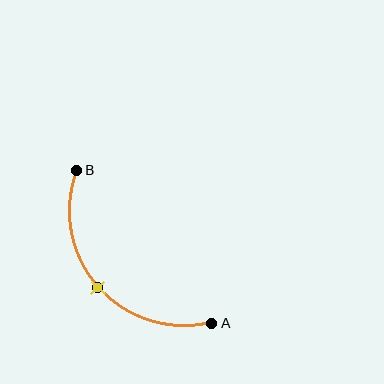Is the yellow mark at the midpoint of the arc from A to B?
Yes. The yellow mark lies on the arc at equal arc-length from both A and B — it is the arc midpoint.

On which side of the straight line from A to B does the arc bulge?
The arc bulges below and to the left of the straight line connecting A and B.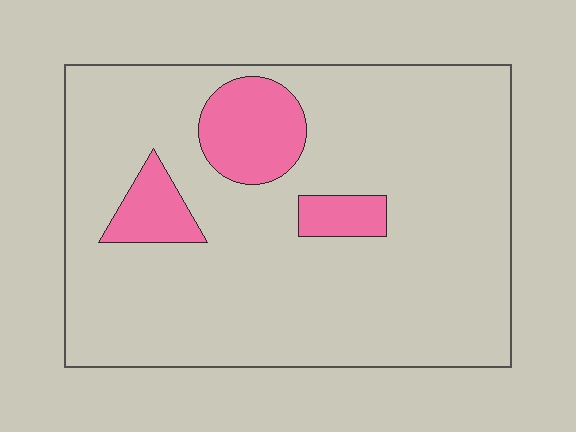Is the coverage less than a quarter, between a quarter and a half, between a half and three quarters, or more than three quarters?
Less than a quarter.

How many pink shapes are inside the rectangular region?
3.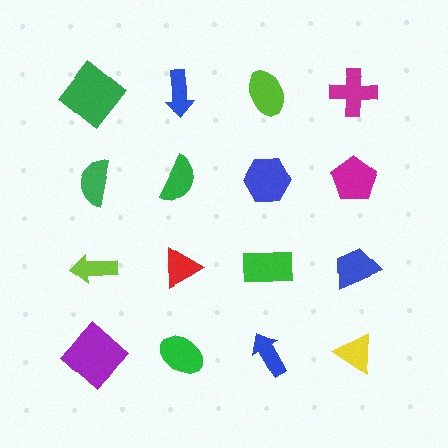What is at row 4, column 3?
A blue arrow.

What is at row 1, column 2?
A blue arrow.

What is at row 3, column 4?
A blue trapezoid.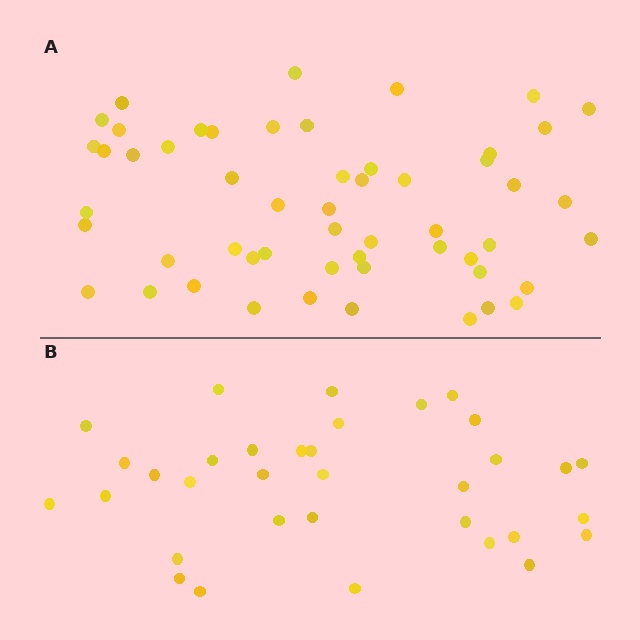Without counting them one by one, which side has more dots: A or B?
Region A (the top region) has more dots.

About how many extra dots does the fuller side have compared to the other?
Region A has approximately 20 more dots than region B.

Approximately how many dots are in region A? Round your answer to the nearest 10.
About 50 dots. (The exact count is 54, which rounds to 50.)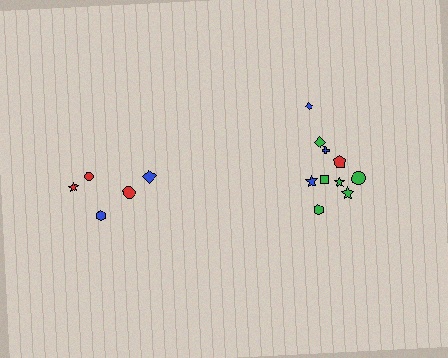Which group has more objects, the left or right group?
The right group.